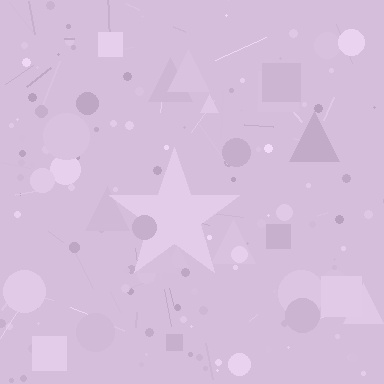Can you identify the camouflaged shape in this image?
The camouflaged shape is a star.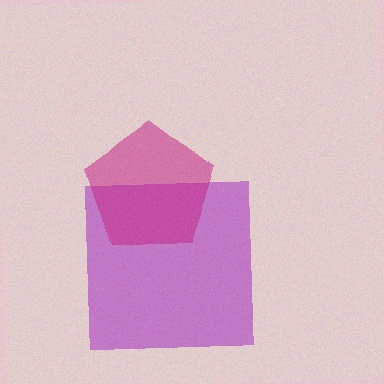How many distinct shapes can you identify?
There are 2 distinct shapes: a purple square, a magenta pentagon.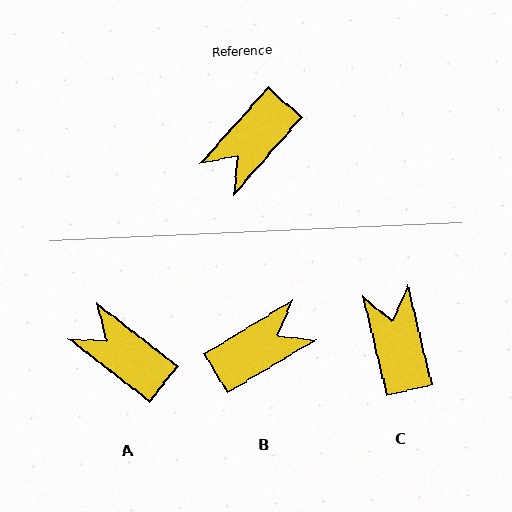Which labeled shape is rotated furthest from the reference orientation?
B, about 163 degrees away.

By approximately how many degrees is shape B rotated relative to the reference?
Approximately 163 degrees counter-clockwise.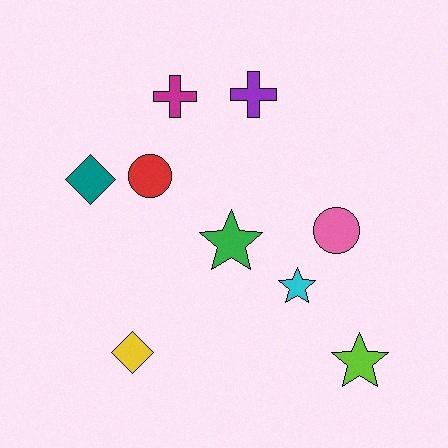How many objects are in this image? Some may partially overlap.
There are 9 objects.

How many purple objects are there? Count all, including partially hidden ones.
There is 1 purple object.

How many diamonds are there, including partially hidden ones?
There are 2 diamonds.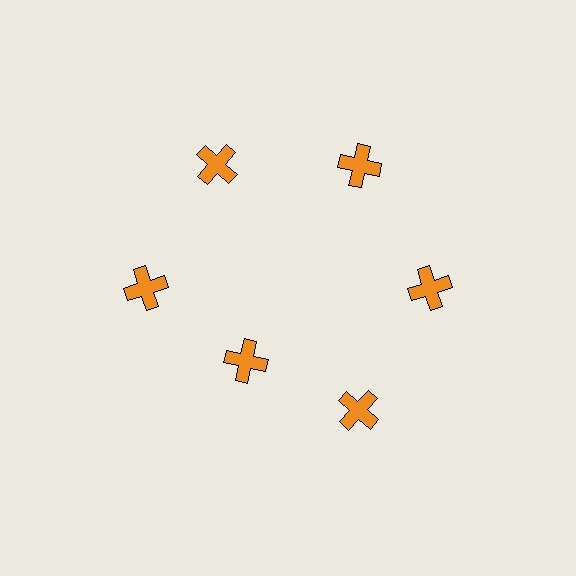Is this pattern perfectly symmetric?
No. The 6 orange crosses are arranged in a ring, but one element near the 7 o'clock position is pulled inward toward the center, breaking the 6-fold rotational symmetry.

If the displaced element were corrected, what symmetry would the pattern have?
It would have 6-fold rotational symmetry — the pattern would map onto itself every 60 degrees.